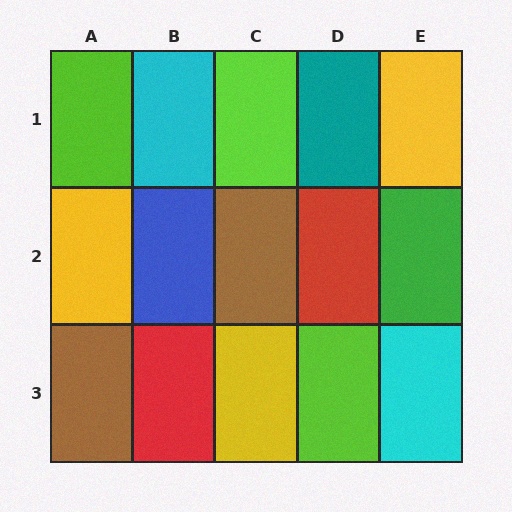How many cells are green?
1 cell is green.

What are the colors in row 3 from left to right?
Brown, red, yellow, lime, cyan.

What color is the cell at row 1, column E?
Yellow.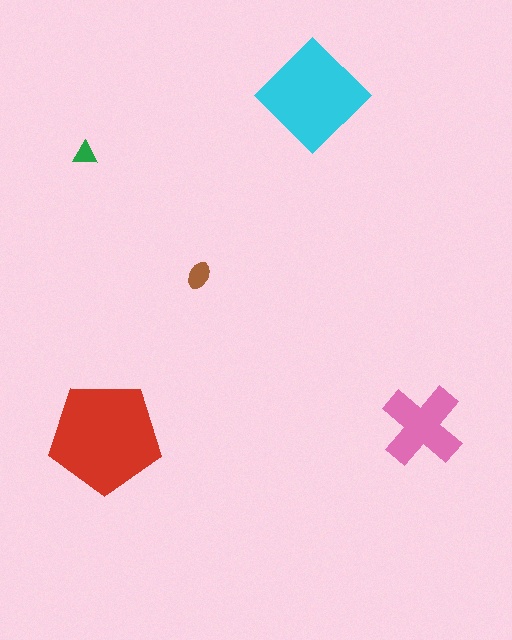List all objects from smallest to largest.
The green triangle, the brown ellipse, the pink cross, the cyan diamond, the red pentagon.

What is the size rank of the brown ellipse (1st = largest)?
4th.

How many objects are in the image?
There are 5 objects in the image.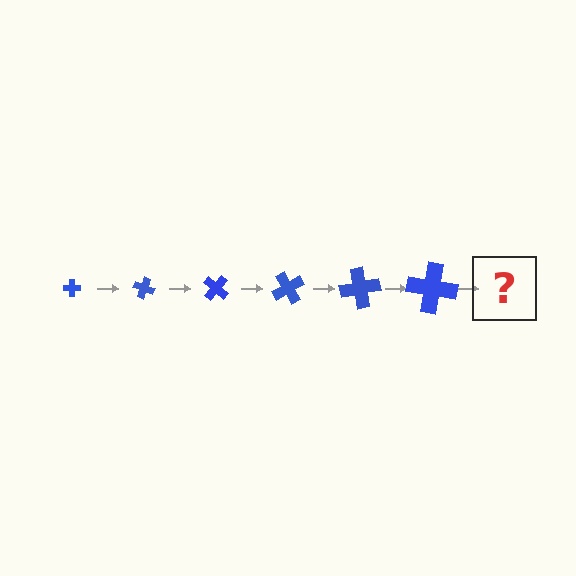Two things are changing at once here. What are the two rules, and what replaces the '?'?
The two rules are that the cross grows larger each step and it rotates 20 degrees each step. The '?' should be a cross, larger than the previous one and rotated 120 degrees from the start.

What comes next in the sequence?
The next element should be a cross, larger than the previous one and rotated 120 degrees from the start.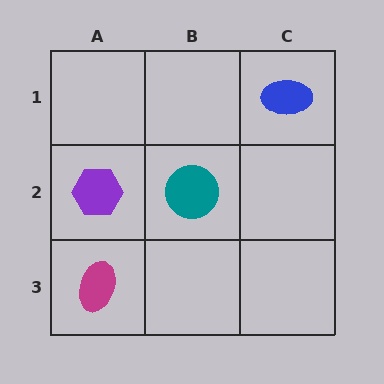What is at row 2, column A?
A purple hexagon.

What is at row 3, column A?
A magenta ellipse.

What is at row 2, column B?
A teal circle.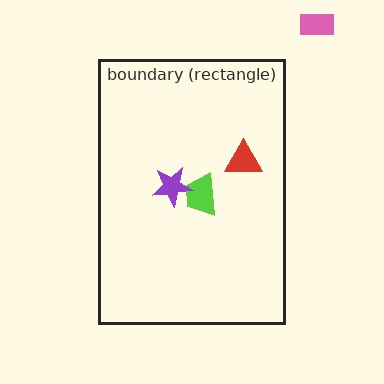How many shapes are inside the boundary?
3 inside, 1 outside.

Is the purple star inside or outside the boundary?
Inside.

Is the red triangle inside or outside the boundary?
Inside.